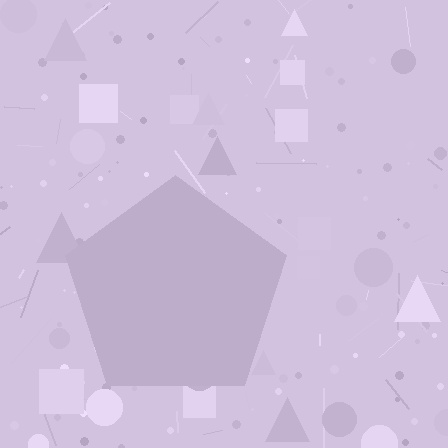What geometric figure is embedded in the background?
A pentagon is embedded in the background.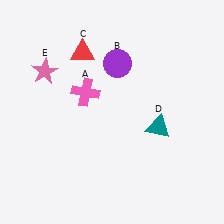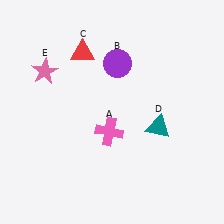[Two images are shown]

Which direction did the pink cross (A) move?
The pink cross (A) moved down.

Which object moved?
The pink cross (A) moved down.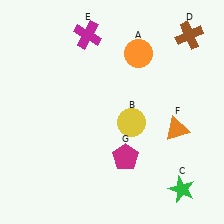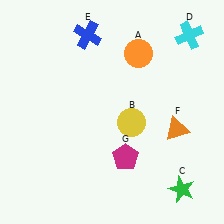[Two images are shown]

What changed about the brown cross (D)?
In Image 1, D is brown. In Image 2, it changed to cyan.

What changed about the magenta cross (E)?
In Image 1, E is magenta. In Image 2, it changed to blue.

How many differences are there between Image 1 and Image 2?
There are 2 differences between the two images.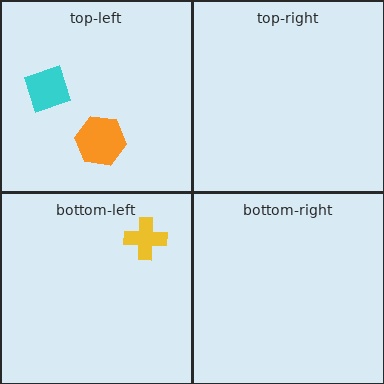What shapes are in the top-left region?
The orange hexagon, the cyan diamond.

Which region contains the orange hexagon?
The top-left region.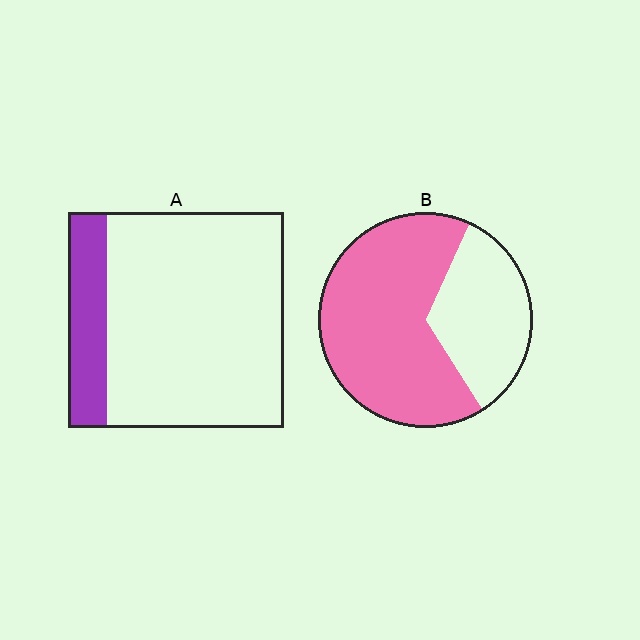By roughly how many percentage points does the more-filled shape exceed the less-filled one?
By roughly 50 percentage points (B over A).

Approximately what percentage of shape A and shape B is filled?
A is approximately 20% and B is approximately 65%.